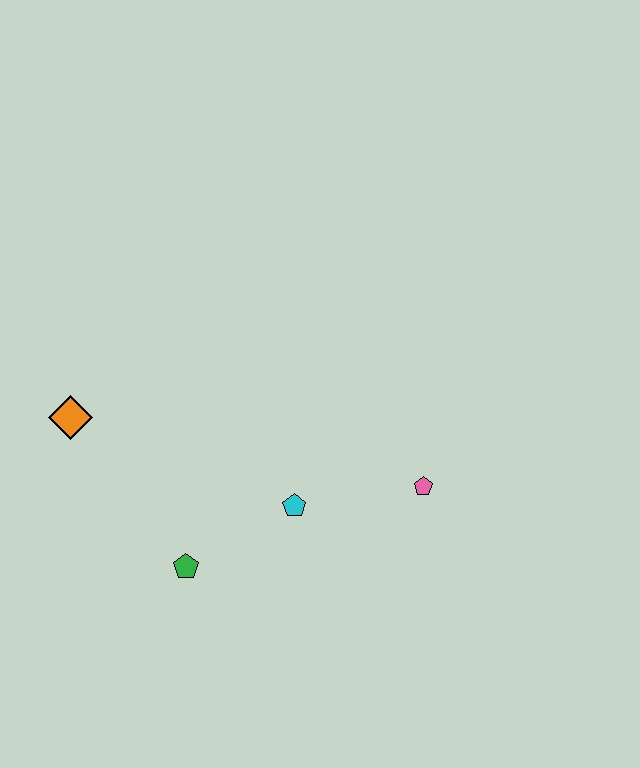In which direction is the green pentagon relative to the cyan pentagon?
The green pentagon is to the left of the cyan pentagon.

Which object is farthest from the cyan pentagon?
The orange diamond is farthest from the cyan pentagon.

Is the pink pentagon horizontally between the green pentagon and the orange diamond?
No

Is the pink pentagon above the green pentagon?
Yes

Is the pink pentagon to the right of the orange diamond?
Yes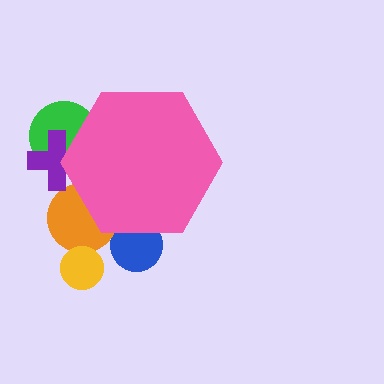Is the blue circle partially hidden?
Yes, the blue circle is partially hidden behind the pink hexagon.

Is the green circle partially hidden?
Yes, the green circle is partially hidden behind the pink hexagon.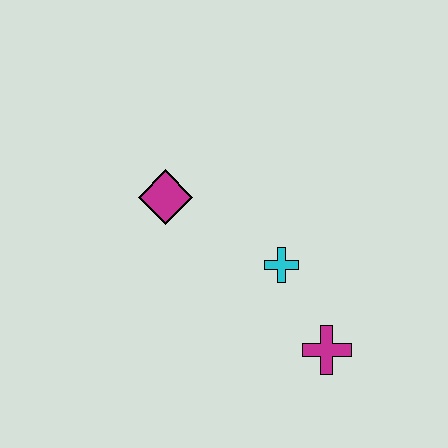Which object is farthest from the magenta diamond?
The magenta cross is farthest from the magenta diamond.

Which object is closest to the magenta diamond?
The cyan cross is closest to the magenta diamond.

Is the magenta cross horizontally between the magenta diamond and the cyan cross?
No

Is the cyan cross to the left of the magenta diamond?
No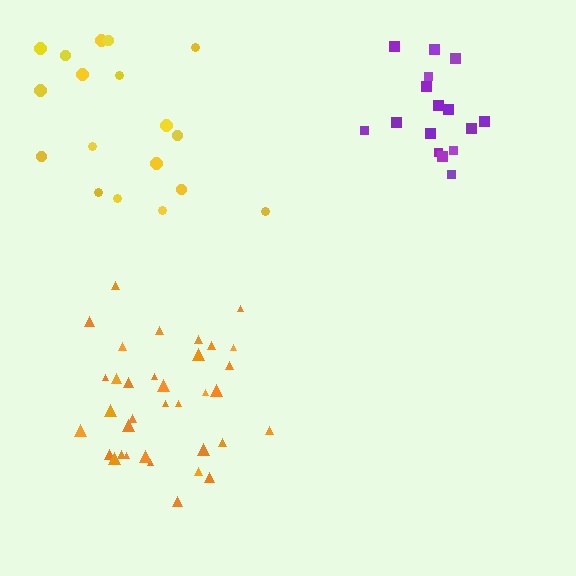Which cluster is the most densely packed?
Purple.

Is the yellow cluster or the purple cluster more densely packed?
Purple.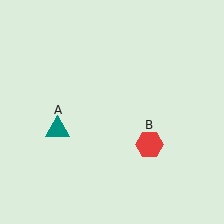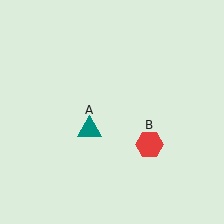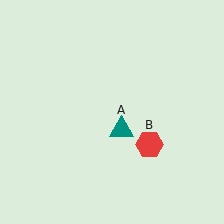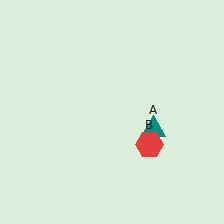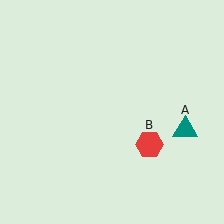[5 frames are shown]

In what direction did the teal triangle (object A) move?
The teal triangle (object A) moved right.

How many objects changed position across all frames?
1 object changed position: teal triangle (object A).